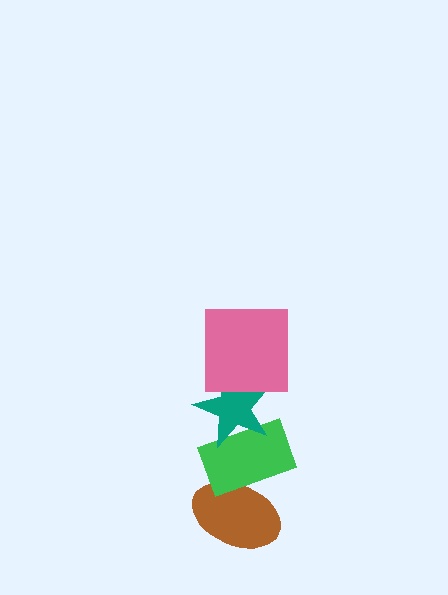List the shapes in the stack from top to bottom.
From top to bottom: the pink square, the teal star, the green rectangle, the brown ellipse.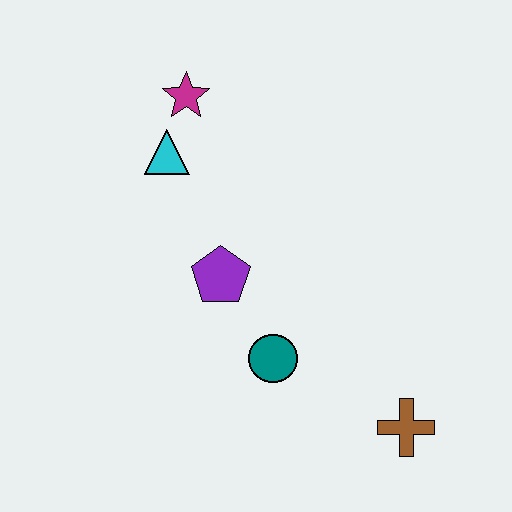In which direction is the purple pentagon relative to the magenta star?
The purple pentagon is below the magenta star.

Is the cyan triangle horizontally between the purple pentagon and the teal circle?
No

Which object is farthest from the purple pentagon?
The brown cross is farthest from the purple pentagon.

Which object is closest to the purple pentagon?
The teal circle is closest to the purple pentagon.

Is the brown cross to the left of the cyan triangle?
No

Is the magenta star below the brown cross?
No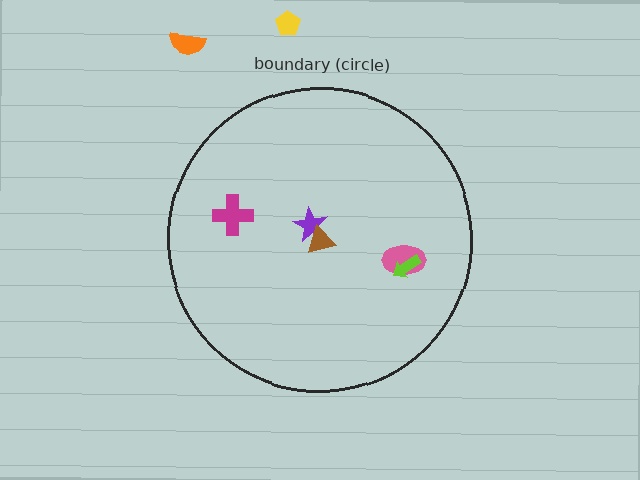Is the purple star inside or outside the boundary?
Inside.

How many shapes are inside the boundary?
5 inside, 2 outside.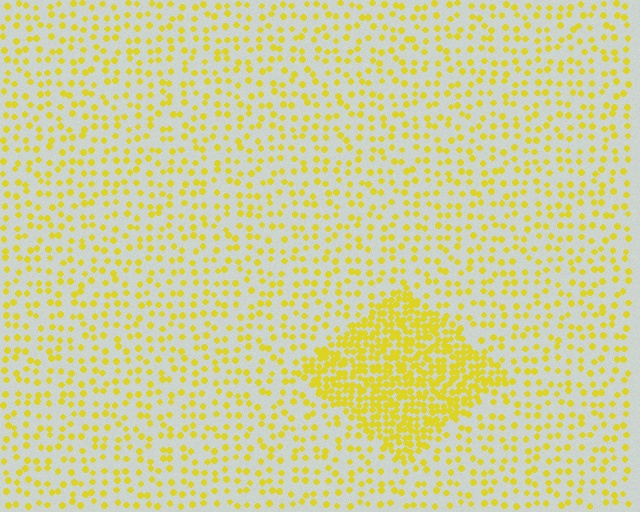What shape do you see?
I see a diamond.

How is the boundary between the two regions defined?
The boundary is defined by a change in element density (approximately 2.8x ratio). All elements are the same color, size, and shape.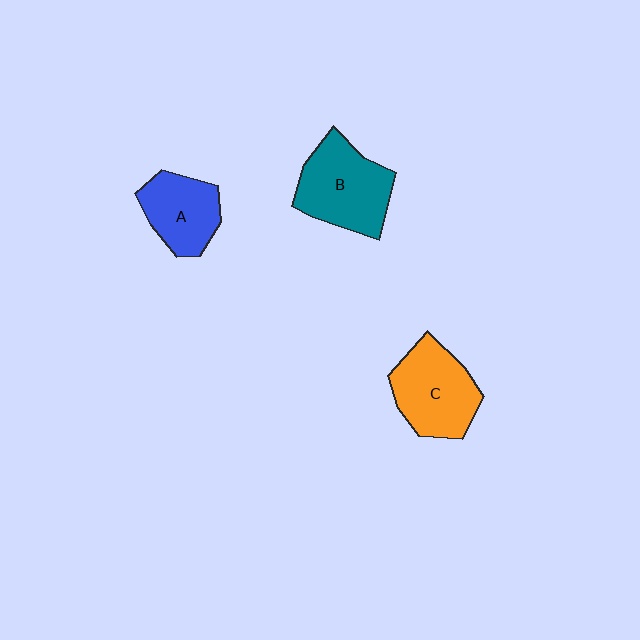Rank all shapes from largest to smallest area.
From largest to smallest: B (teal), C (orange), A (blue).